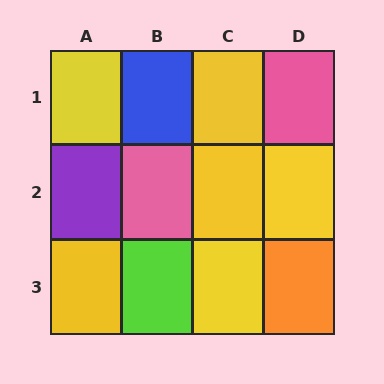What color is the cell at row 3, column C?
Yellow.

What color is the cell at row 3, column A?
Yellow.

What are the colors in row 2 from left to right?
Purple, pink, yellow, yellow.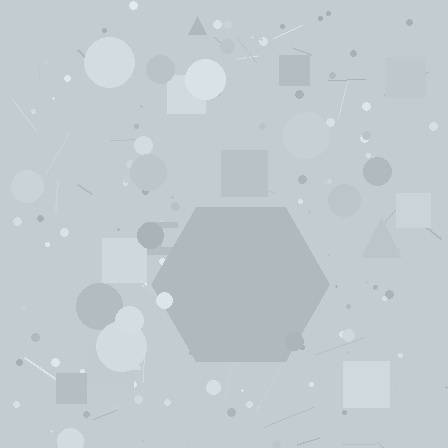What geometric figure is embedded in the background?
A hexagon is embedded in the background.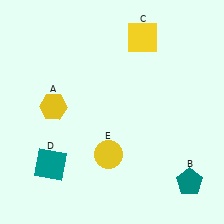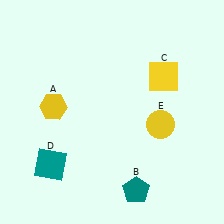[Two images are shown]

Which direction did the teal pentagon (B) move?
The teal pentagon (B) moved left.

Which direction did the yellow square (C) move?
The yellow square (C) moved down.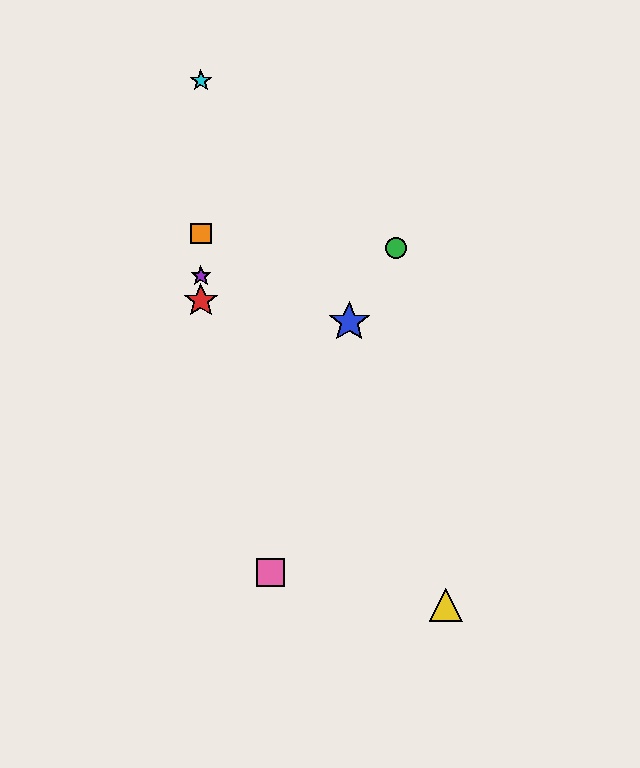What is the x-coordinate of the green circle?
The green circle is at x≈396.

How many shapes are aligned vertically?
4 shapes (the red star, the purple star, the orange square, the cyan star) are aligned vertically.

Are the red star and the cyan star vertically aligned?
Yes, both are at x≈201.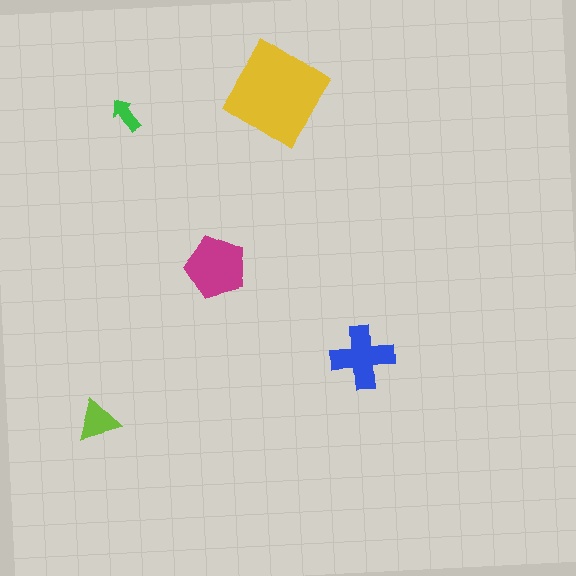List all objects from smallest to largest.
The green arrow, the lime triangle, the blue cross, the magenta pentagon, the yellow diamond.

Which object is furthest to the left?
The lime triangle is leftmost.